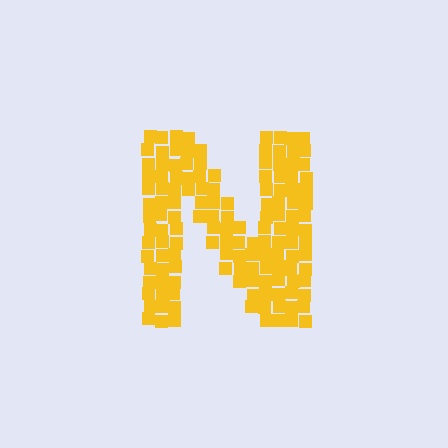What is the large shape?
The large shape is the letter N.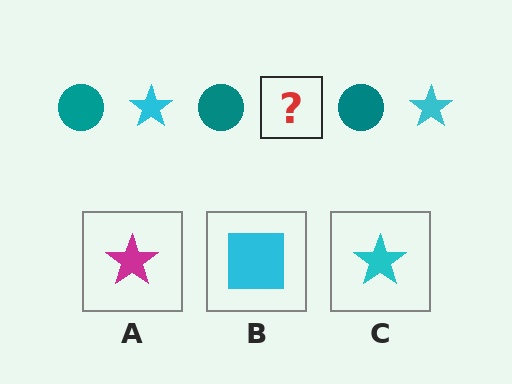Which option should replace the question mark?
Option C.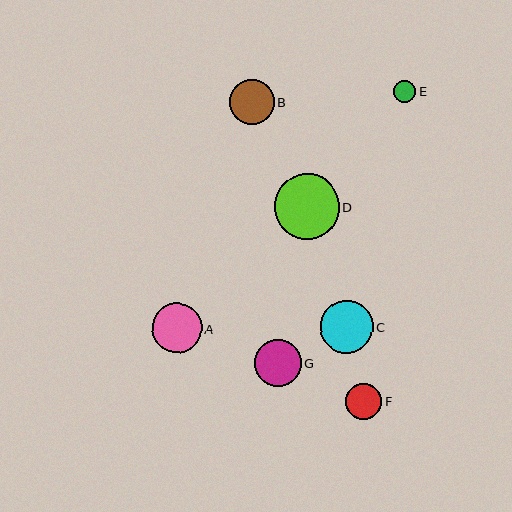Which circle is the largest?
Circle D is the largest with a size of approximately 65 pixels.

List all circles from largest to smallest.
From largest to smallest: D, C, A, G, B, F, E.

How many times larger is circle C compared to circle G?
Circle C is approximately 1.1 times the size of circle G.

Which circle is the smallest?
Circle E is the smallest with a size of approximately 22 pixels.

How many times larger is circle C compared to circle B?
Circle C is approximately 1.2 times the size of circle B.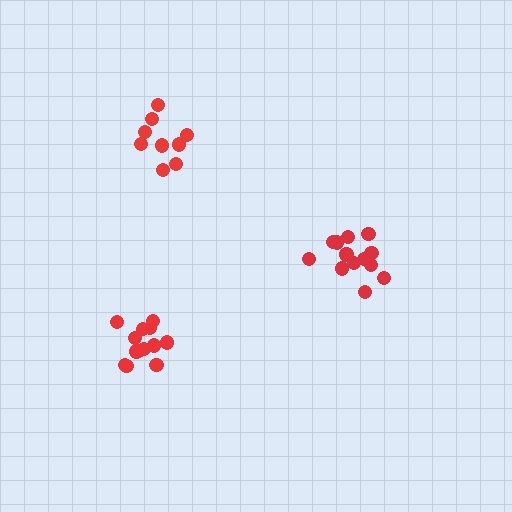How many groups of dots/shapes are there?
There are 3 groups.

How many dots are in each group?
Group 1: 13 dots, Group 2: 13 dots, Group 3: 9 dots (35 total).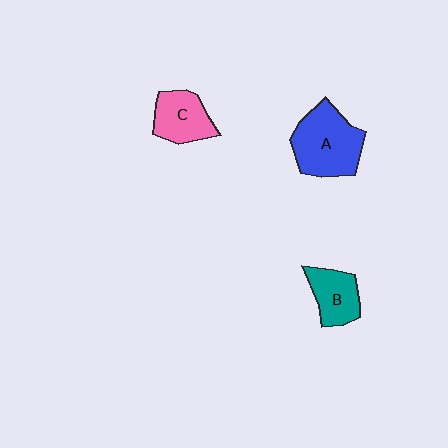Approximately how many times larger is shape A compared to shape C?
Approximately 1.6 times.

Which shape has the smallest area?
Shape B (teal).